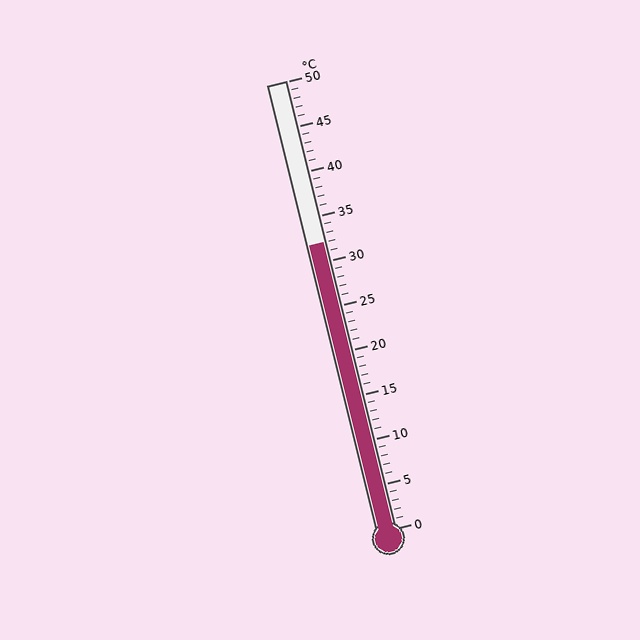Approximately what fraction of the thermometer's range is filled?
The thermometer is filled to approximately 65% of its range.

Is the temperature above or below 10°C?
The temperature is above 10°C.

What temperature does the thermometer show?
The thermometer shows approximately 32°C.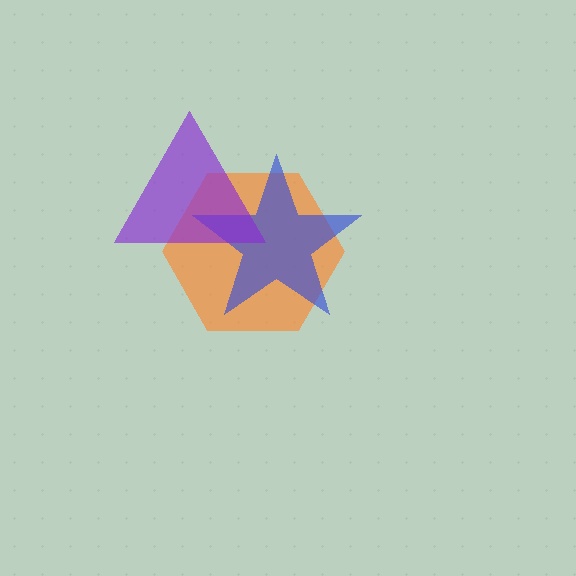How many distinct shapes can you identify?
There are 3 distinct shapes: an orange hexagon, a blue star, a purple triangle.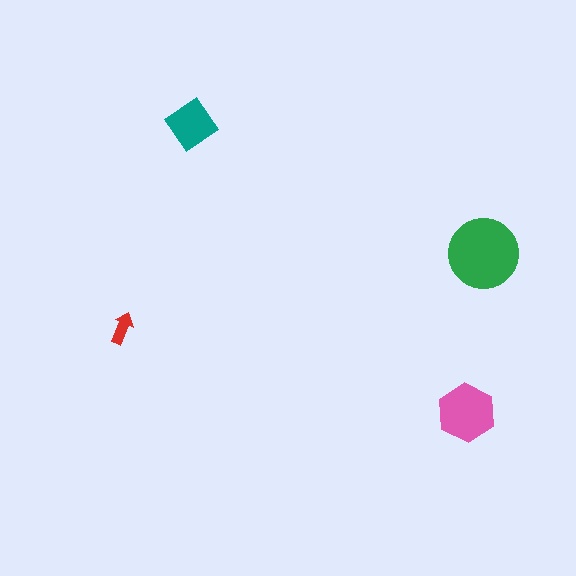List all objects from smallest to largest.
The red arrow, the teal diamond, the pink hexagon, the green circle.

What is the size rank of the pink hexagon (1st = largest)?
2nd.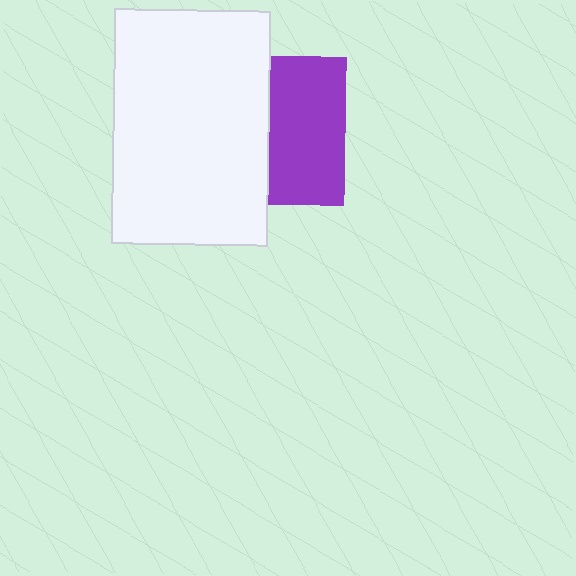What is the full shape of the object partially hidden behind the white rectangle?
The partially hidden object is a purple square.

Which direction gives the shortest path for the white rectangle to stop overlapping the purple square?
Moving left gives the shortest separation.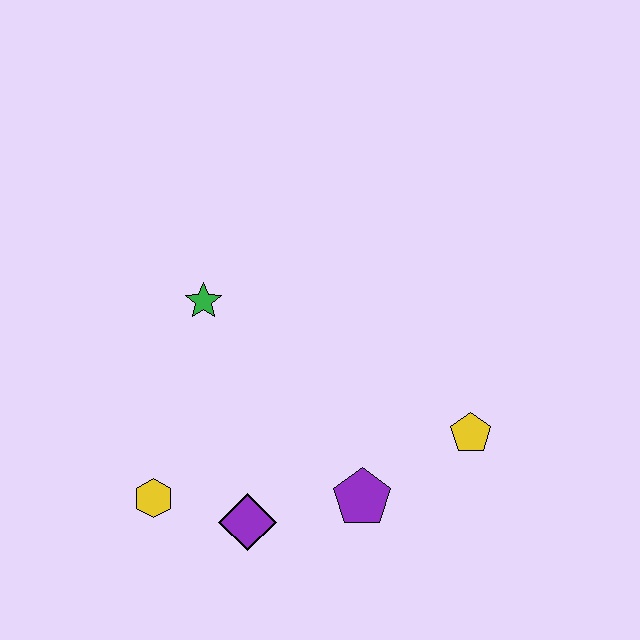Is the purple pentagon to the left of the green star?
No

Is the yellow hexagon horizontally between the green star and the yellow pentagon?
No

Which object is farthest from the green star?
The yellow pentagon is farthest from the green star.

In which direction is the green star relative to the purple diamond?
The green star is above the purple diamond.